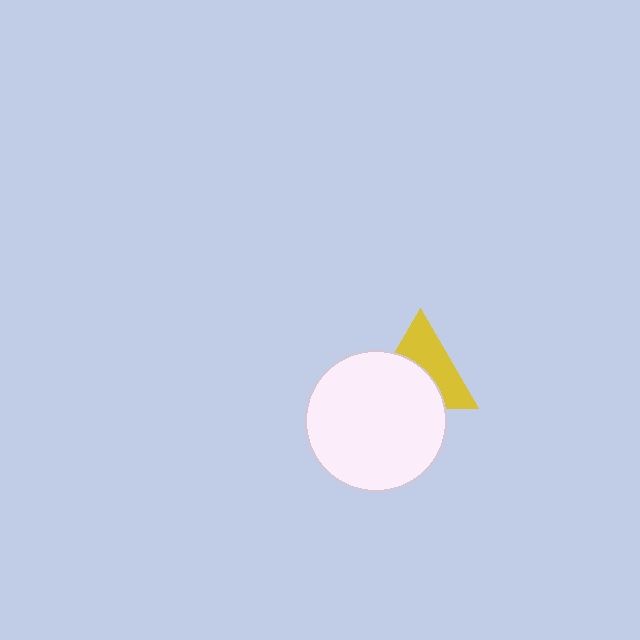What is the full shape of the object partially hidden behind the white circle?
The partially hidden object is a yellow triangle.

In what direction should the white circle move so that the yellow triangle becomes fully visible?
The white circle should move down. That is the shortest direction to clear the overlap and leave the yellow triangle fully visible.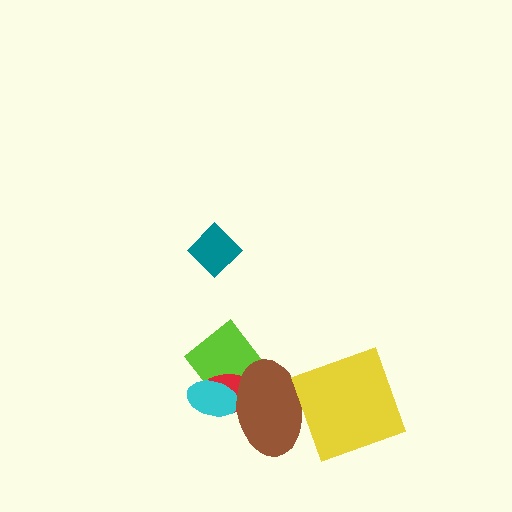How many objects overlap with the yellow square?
1 object overlaps with the yellow square.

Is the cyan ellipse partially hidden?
Yes, it is partially covered by another shape.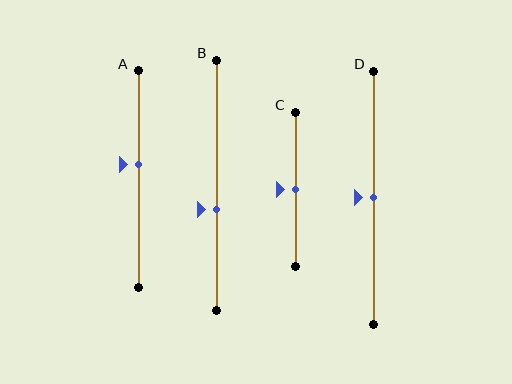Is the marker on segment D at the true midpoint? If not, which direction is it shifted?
Yes, the marker on segment D is at the true midpoint.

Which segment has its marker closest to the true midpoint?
Segment C has its marker closest to the true midpoint.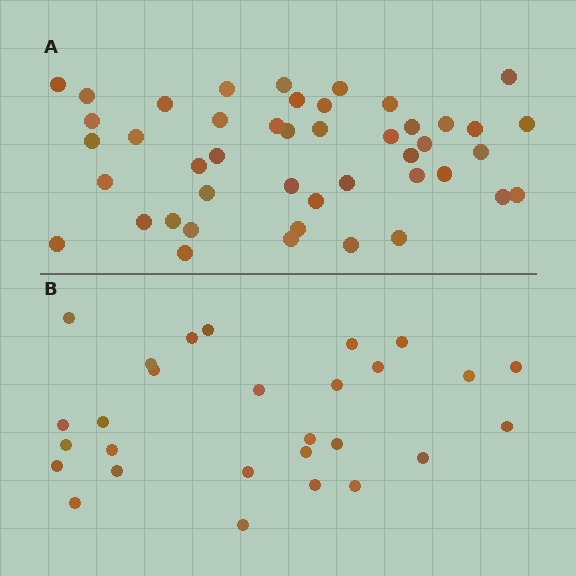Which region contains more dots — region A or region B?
Region A (the top region) has more dots.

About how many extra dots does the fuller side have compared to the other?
Region A has approximately 15 more dots than region B.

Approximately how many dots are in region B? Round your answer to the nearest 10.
About 30 dots. (The exact count is 28, which rounds to 30.)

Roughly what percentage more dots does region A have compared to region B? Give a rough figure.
About 60% more.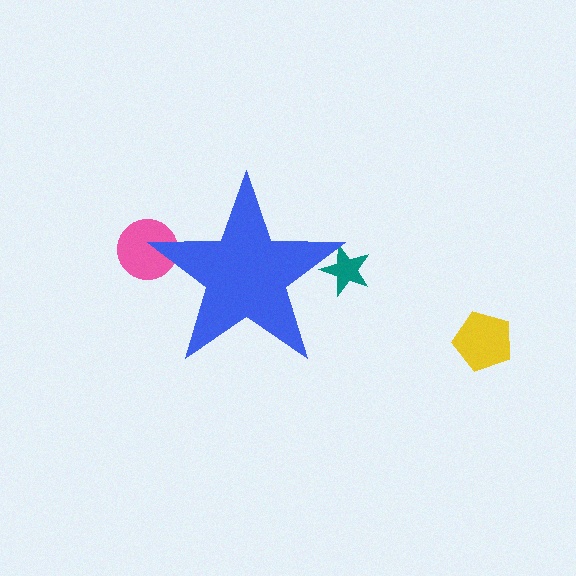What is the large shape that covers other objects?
A blue star.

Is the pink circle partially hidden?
Yes, the pink circle is partially hidden behind the blue star.